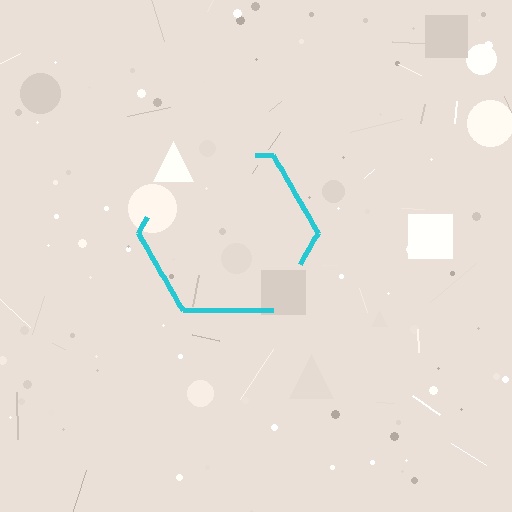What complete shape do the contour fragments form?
The contour fragments form a hexagon.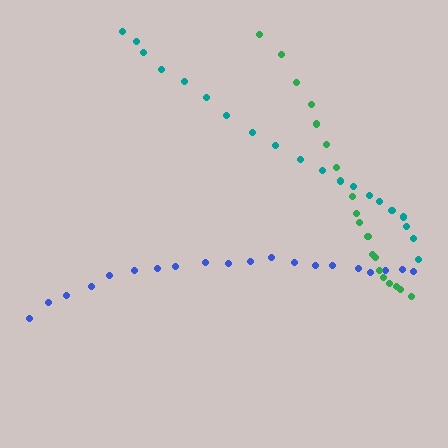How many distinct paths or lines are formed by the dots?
There are 3 distinct paths.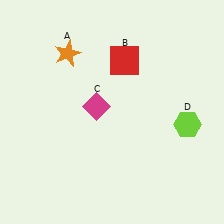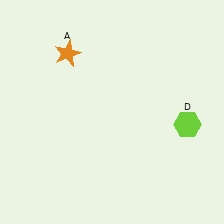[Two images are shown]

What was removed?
The red square (B), the magenta diamond (C) were removed in Image 2.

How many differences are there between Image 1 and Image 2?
There are 2 differences between the two images.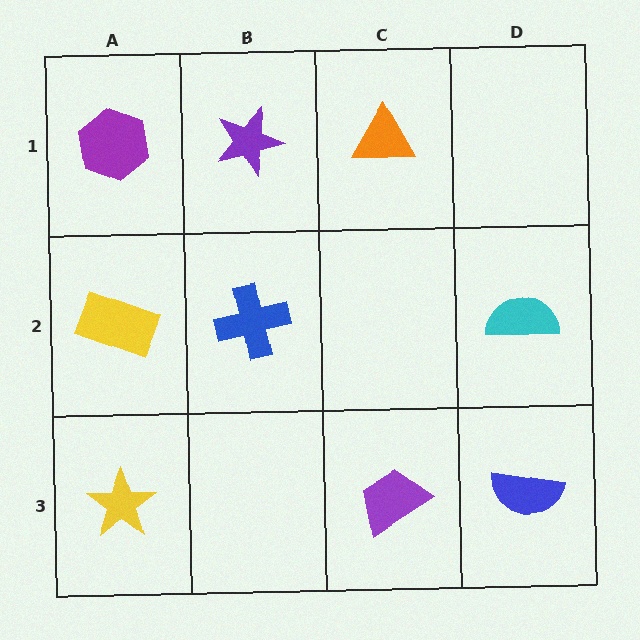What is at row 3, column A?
A yellow star.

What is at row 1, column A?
A purple hexagon.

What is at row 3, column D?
A blue semicircle.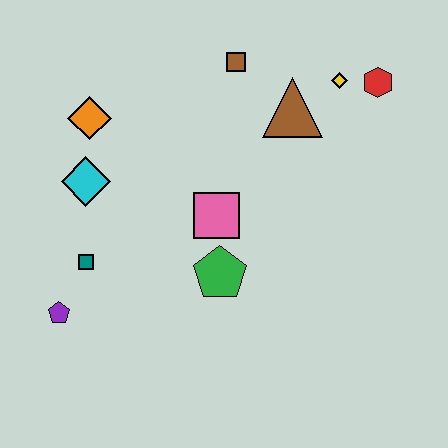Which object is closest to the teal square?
The purple pentagon is closest to the teal square.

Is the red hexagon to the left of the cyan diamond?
No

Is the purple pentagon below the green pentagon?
Yes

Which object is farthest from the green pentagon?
The red hexagon is farthest from the green pentagon.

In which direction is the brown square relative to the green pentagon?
The brown square is above the green pentagon.